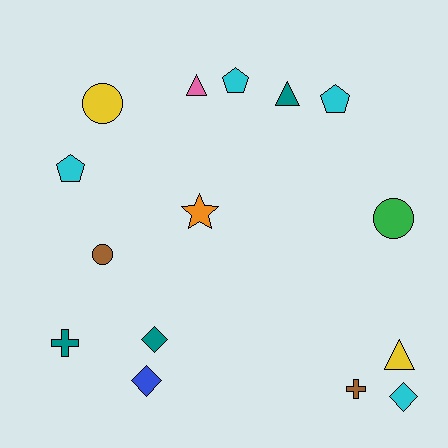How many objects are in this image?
There are 15 objects.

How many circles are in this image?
There are 3 circles.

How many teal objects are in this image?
There are 3 teal objects.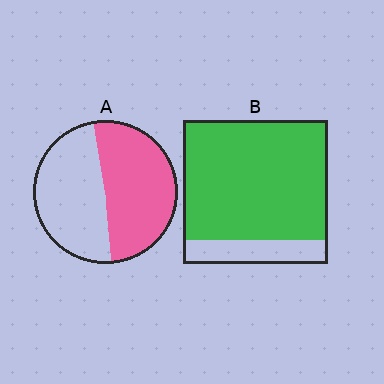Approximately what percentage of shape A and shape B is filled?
A is approximately 50% and B is approximately 85%.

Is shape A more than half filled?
Roughly half.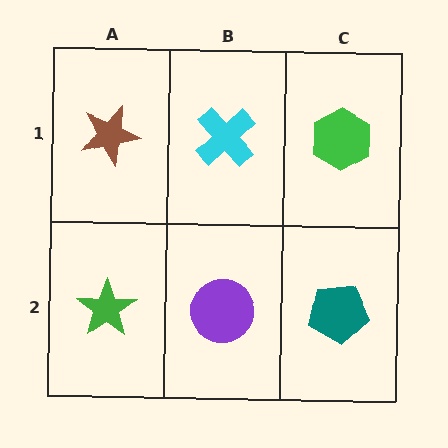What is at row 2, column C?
A teal pentagon.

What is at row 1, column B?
A cyan cross.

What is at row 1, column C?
A green hexagon.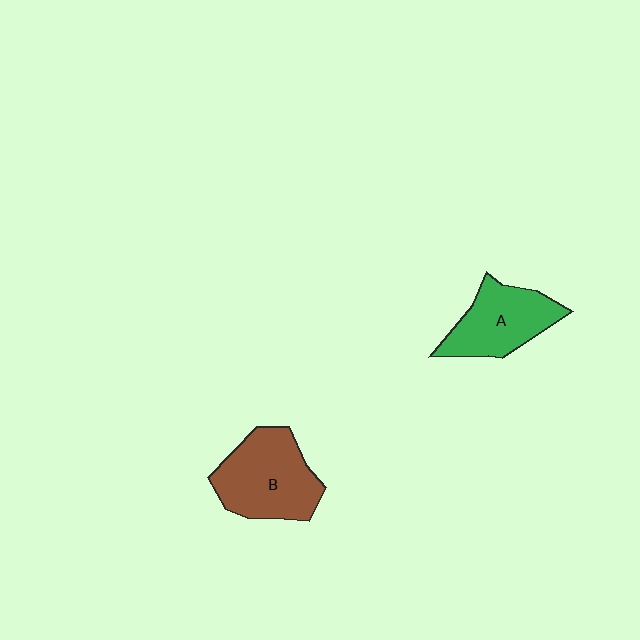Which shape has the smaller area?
Shape A (green).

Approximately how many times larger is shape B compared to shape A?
Approximately 1.2 times.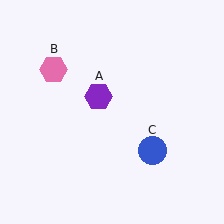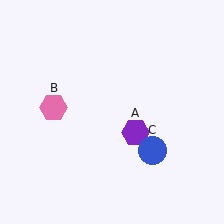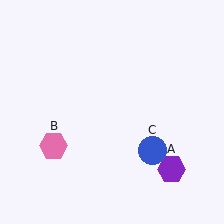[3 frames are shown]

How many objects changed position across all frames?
2 objects changed position: purple hexagon (object A), pink hexagon (object B).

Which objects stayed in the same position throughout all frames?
Blue circle (object C) remained stationary.